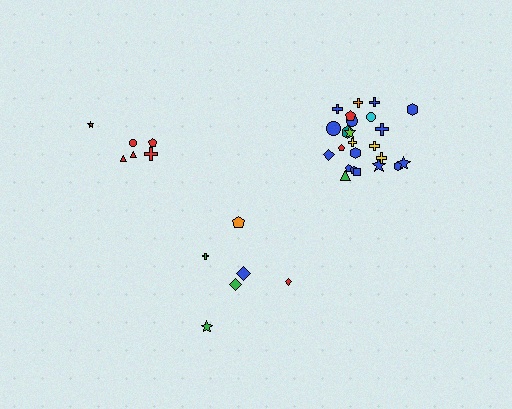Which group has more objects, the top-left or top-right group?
The top-right group.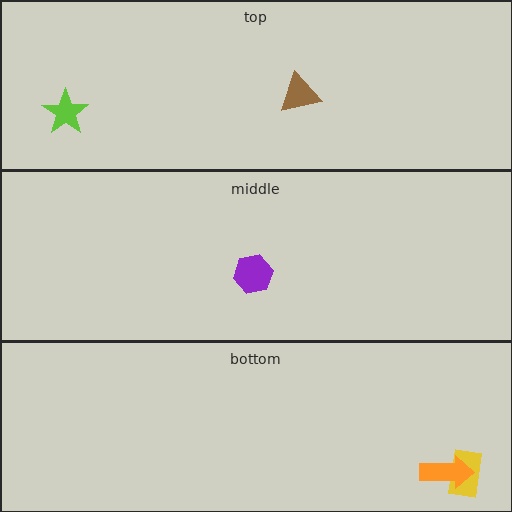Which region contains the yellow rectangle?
The bottom region.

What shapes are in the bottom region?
The yellow rectangle, the orange arrow.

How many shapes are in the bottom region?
2.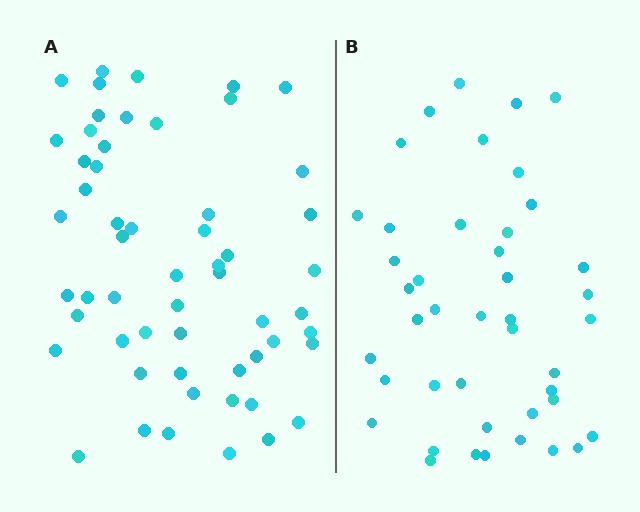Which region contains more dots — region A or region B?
Region A (the left region) has more dots.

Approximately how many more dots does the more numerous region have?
Region A has approximately 15 more dots than region B.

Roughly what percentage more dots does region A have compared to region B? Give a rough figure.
About 30% more.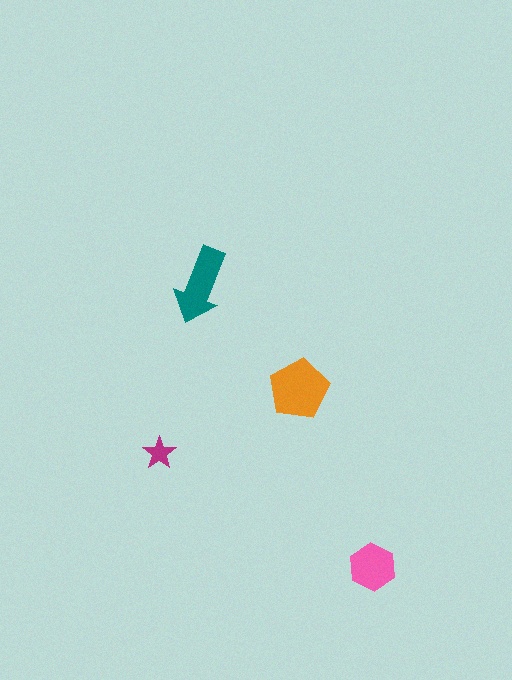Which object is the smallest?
The magenta star.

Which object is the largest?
The orange pentagon.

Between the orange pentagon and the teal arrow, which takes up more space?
The orange pentagon.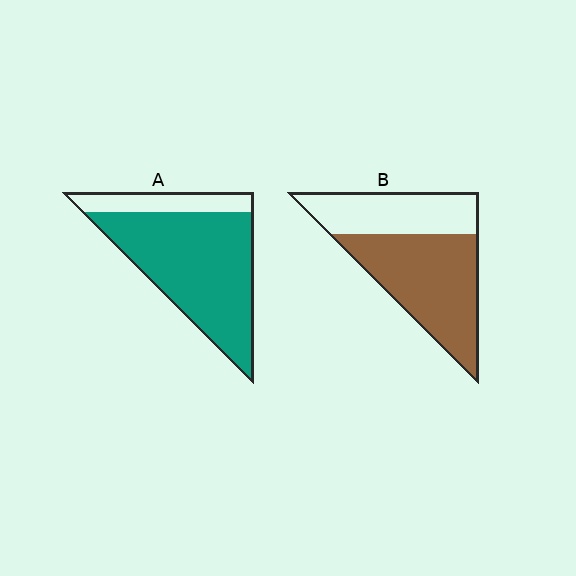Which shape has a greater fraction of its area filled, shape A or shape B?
Shape A.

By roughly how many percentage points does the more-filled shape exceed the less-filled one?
By roughly 20 percentage points (A over B).